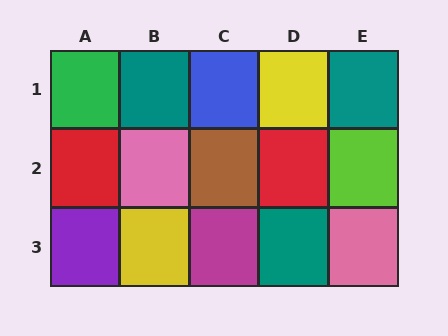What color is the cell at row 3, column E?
Pink.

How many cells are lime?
1 cell is lime.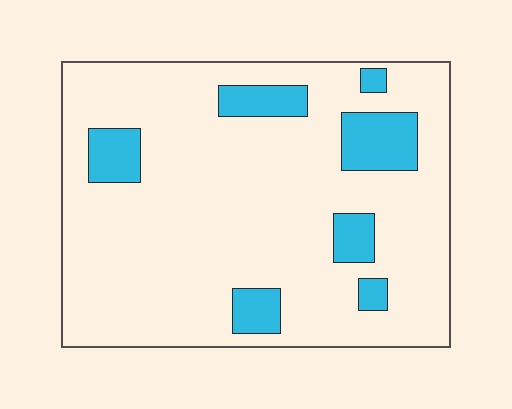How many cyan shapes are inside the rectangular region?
7.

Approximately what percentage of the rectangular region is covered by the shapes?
Approximately 15%.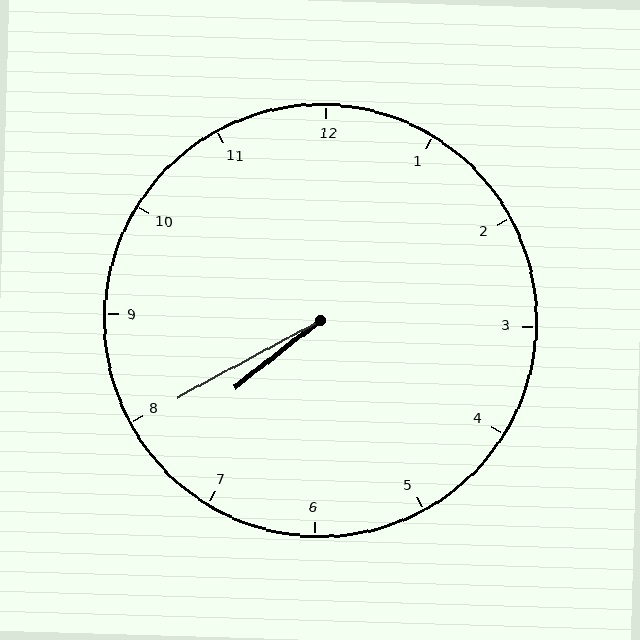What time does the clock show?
7:40.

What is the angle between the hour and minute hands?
Approximately 10 degrees.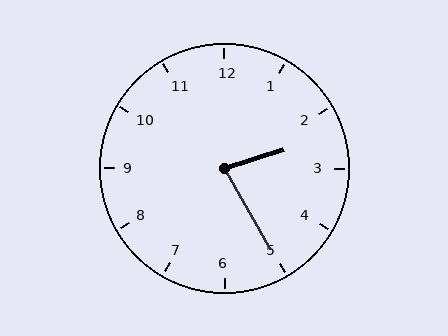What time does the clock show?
2:25.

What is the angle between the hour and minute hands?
Approximately 78 degrees.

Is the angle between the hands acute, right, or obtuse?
It is acute.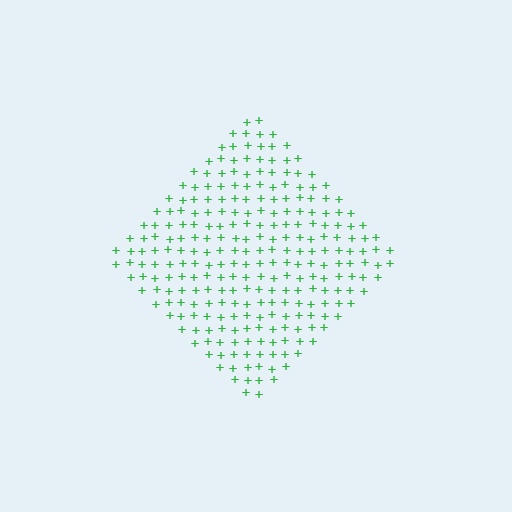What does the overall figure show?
The overall figure shows a diamond.